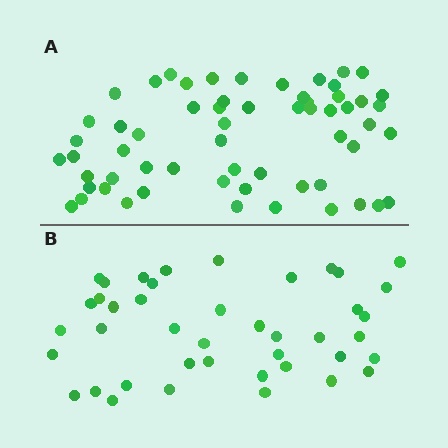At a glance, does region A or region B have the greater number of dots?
Region A (the top region) has more dots.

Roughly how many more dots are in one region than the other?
Region A has approximately 20 more dots than region B.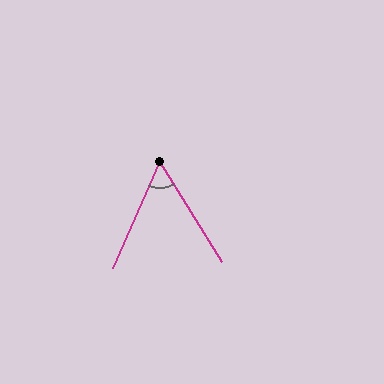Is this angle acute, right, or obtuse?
It is acute.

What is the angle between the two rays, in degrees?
Approximately 56 degrees.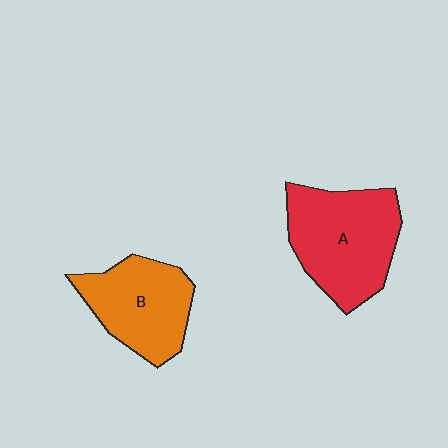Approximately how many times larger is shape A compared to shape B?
Approximately 1.2 times.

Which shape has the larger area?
Shape A (red).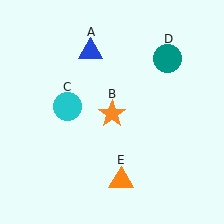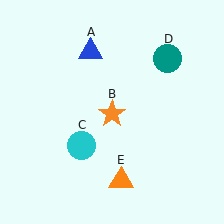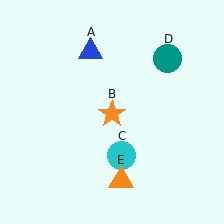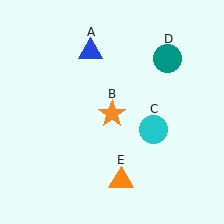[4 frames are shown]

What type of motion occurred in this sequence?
The cyan circle (object C) rotated counterclockwise around the center of the scene.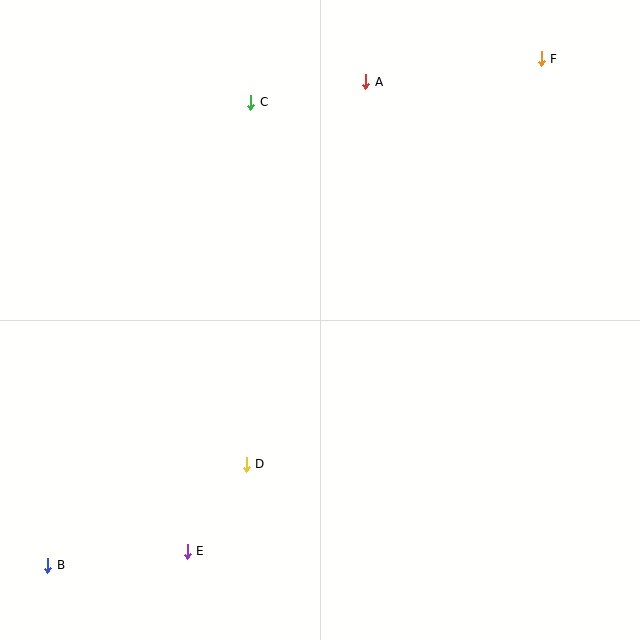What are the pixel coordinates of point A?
Point A is at (366, 82).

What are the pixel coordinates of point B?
Point B is at (48, 565).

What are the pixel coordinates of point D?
Point D is at (246, 464).